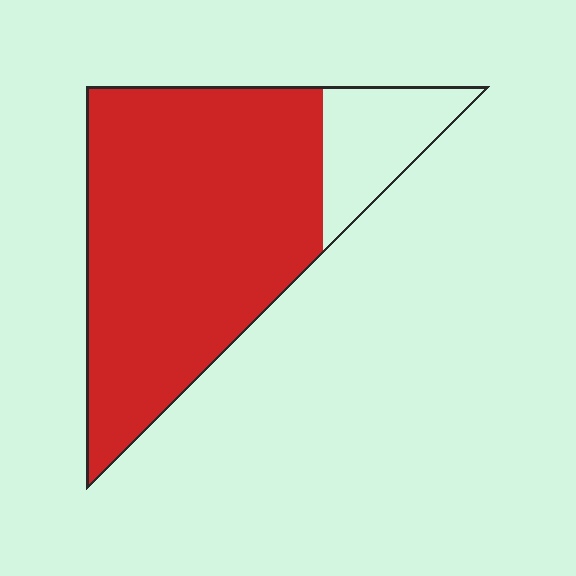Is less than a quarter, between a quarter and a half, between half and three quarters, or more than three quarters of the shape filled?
More than three quarters.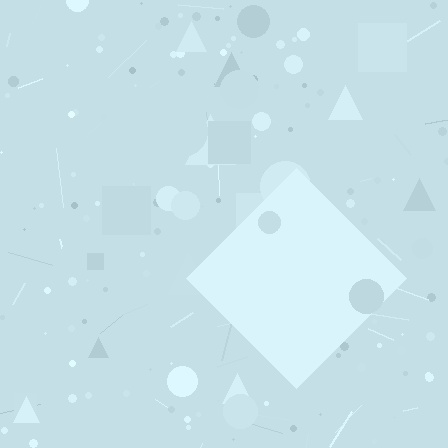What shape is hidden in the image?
A diamond is hidden in the image.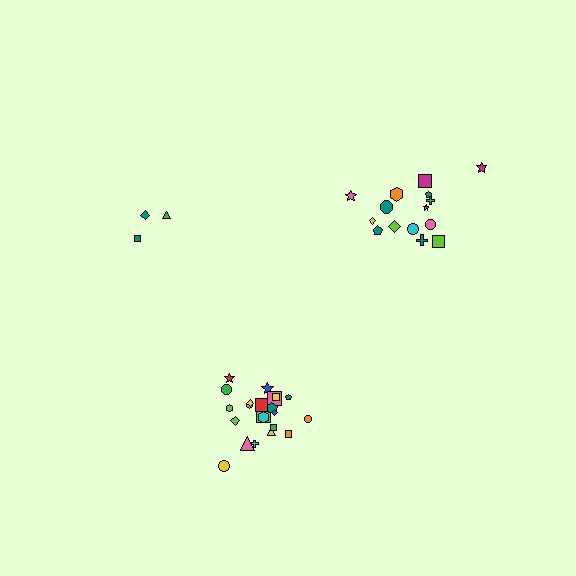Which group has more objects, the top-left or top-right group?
The top-right group.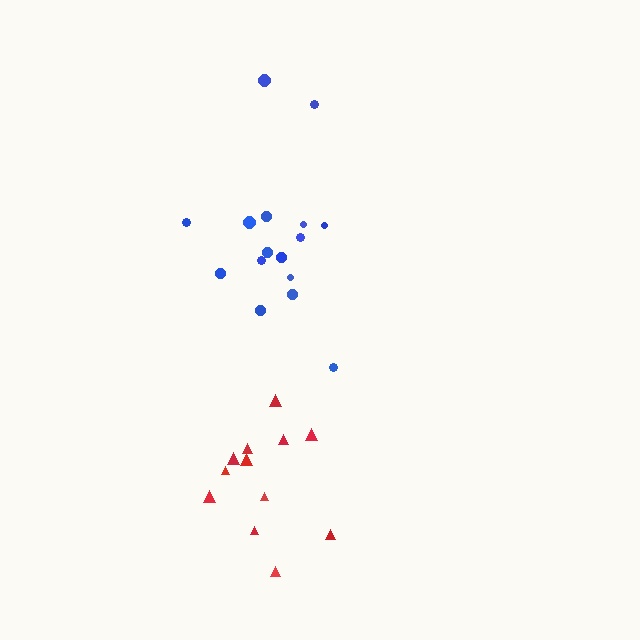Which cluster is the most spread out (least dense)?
Blue.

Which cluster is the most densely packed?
Red.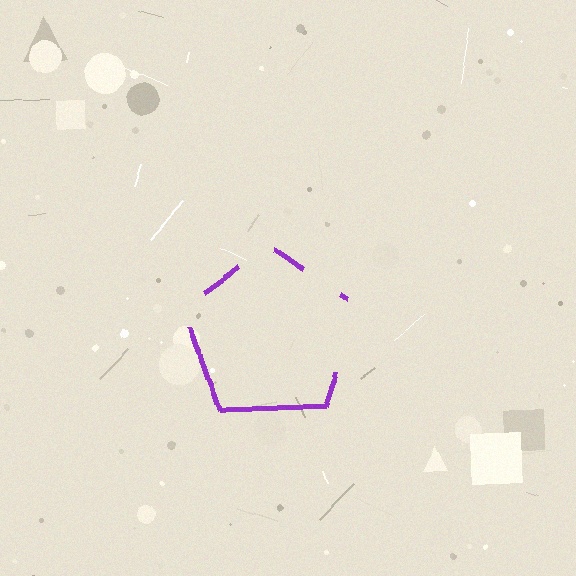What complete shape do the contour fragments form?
The contour fragments form a pentagon.